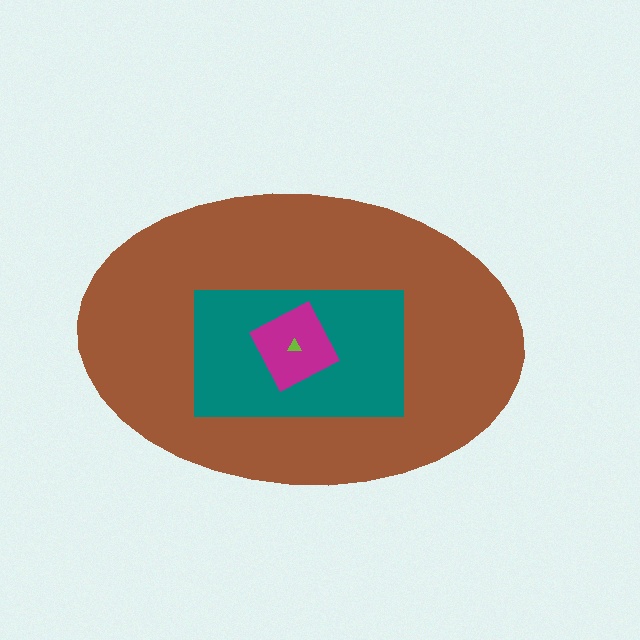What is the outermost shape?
The brown ellipse.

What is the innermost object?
The lime triangle.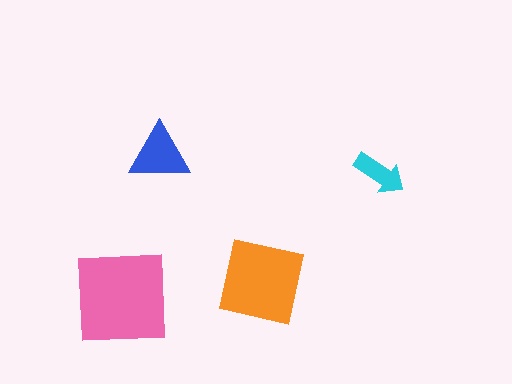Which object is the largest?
The pink square.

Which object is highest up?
The blue triangle is topmost.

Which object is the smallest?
The cyan arrow.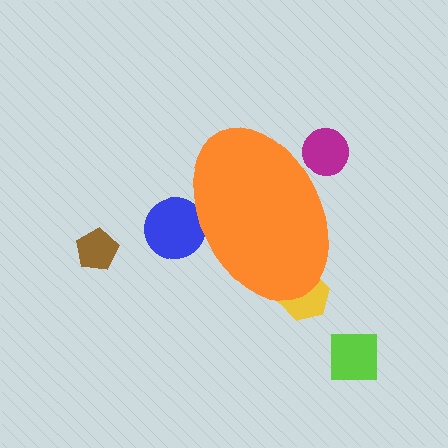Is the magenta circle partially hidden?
Yes, the magenta circle is partially hidden behind the orange ellipse.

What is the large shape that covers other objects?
An orange ellipse.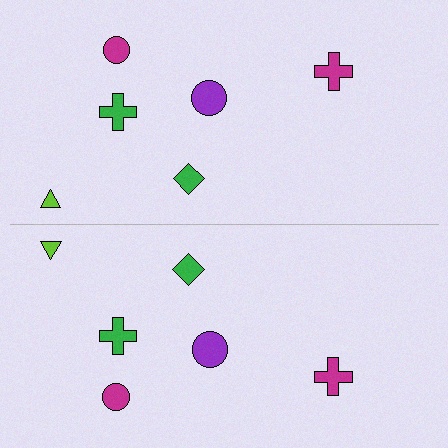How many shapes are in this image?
There are 12 shapes in this image.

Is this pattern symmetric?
Yes, this pattern has bilateral (reflection) symmetry.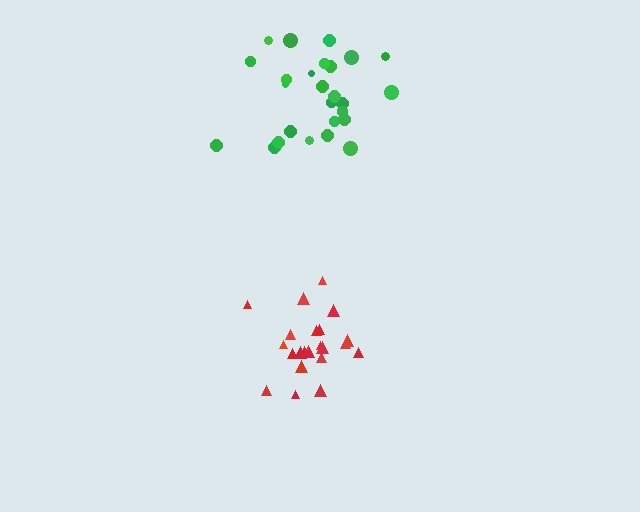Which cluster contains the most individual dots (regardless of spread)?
Green (26).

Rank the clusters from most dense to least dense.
red, green.